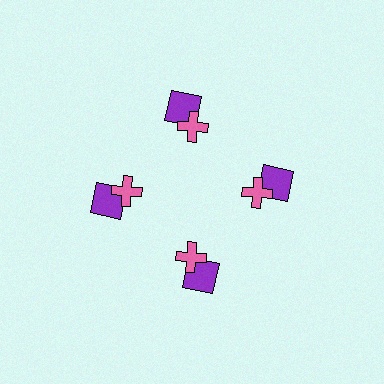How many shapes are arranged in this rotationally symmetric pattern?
There are 8 shapes, arranged in 4 groups of 2.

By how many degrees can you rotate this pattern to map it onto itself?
The pattern maps onto itself every 90 degrees of rotation.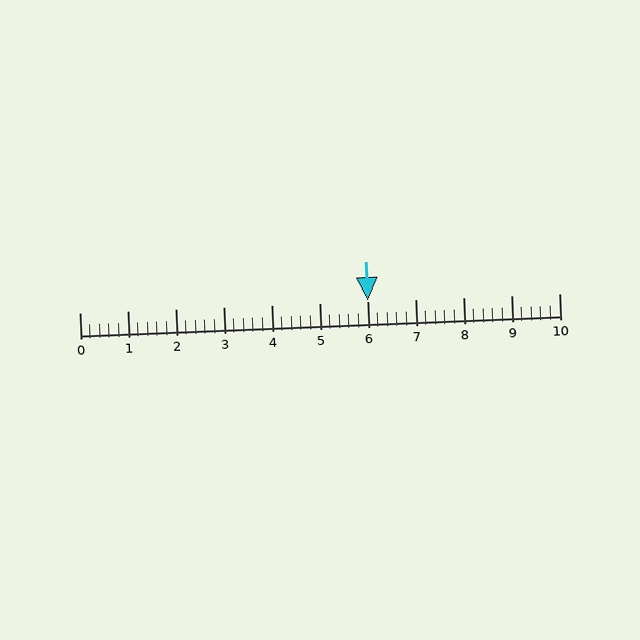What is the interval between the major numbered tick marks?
The major tick marks are spaced 1 units apart.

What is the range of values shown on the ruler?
The ruler shows values from 0 to 10.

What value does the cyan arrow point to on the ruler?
The cyan arrow points to approximately 6.0.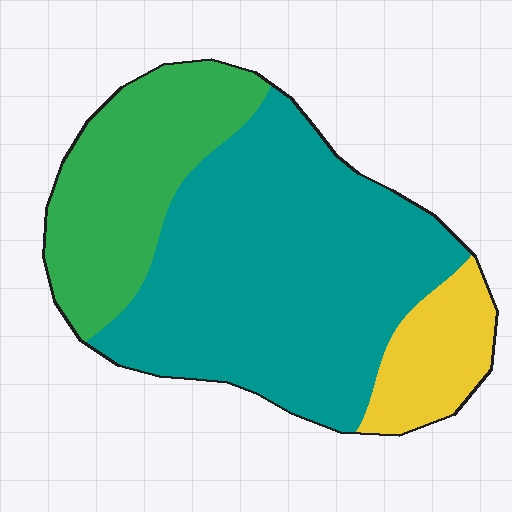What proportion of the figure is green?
Green covers 28% of the figure.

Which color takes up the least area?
Yellow, at roughly 15%.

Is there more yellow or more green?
Green.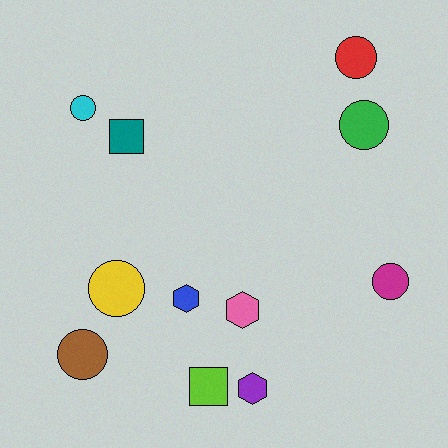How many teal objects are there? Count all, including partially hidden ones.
There is 1 teal object.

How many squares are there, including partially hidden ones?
There are 2 squares.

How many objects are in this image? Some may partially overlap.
There are 11 objects.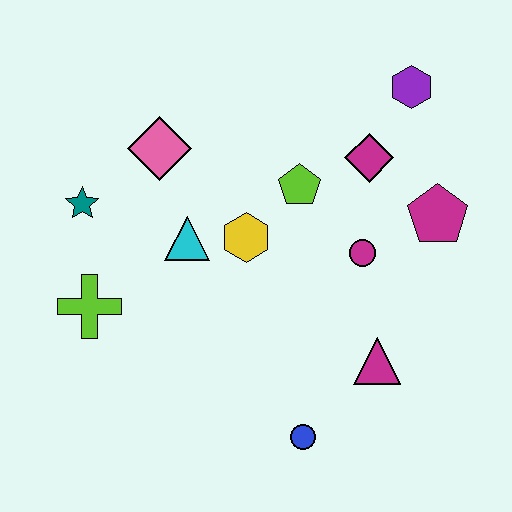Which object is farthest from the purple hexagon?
The lime cross is farthest from the purple hexagon.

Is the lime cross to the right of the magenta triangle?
No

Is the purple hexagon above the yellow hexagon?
Yes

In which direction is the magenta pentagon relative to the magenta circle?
The magenta pentagon is to the right of the magenta circle.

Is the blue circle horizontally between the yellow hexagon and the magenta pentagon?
Yes